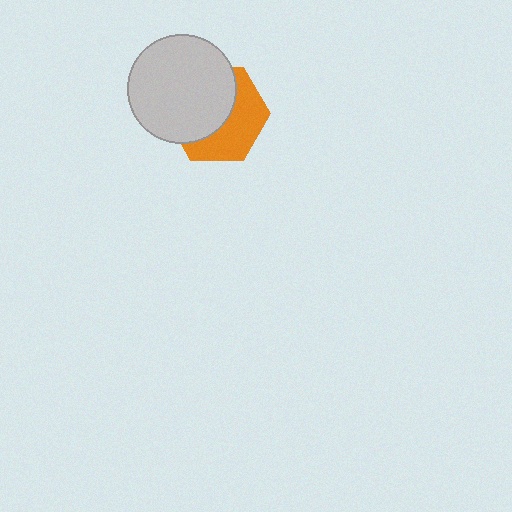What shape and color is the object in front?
The object in front is a light gray circle.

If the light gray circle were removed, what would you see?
You would see the complete orange hexagon.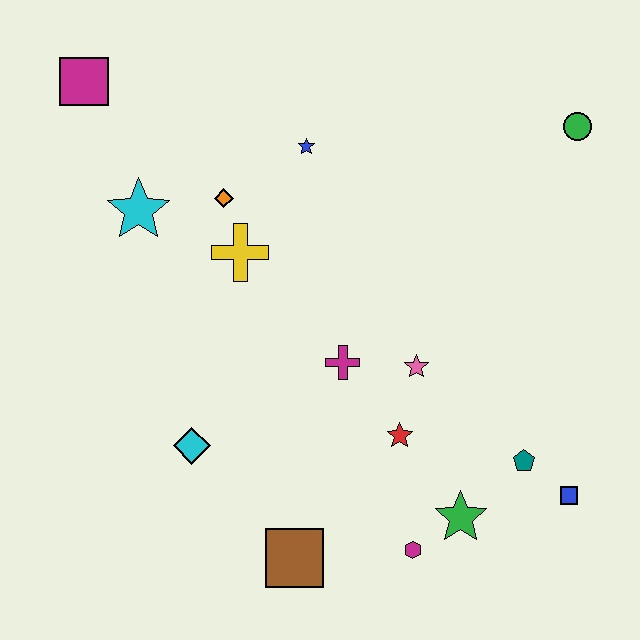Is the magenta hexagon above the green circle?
No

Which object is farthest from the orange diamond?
The blue square is farthest from the orange diamond.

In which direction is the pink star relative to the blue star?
The pink star is below the blue star.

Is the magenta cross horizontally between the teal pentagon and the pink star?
No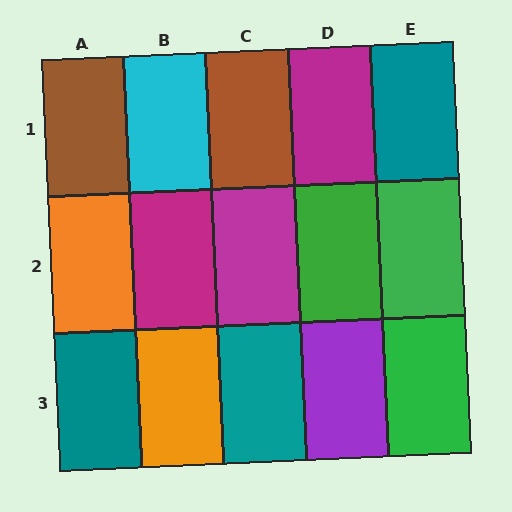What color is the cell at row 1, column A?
Brown.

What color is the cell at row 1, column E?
Teal.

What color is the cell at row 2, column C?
Magenta.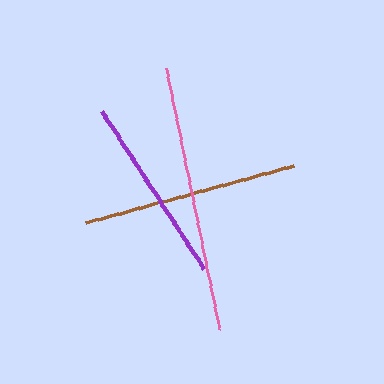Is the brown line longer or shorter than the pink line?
The pink line is longer than the brown line.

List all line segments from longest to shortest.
From longest to shortest: pink, brown, purple.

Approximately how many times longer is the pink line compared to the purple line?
The pink line is approximately 1.4 times the length of the purple line.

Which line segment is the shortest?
The purple line is the shortest at approximately 189 pixels.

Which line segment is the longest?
The pink line is the longest at approximately 267 pixels.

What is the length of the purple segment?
The purple segment is approximately 189 pixels long.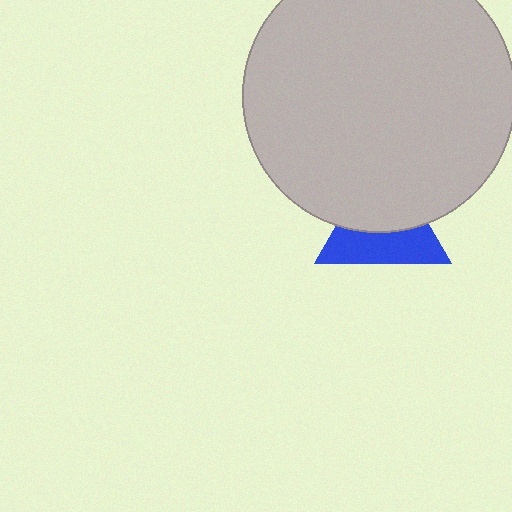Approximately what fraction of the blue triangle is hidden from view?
Roughly 52% of the blue triangle is hidden behind the light gray circle.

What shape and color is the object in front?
The object in front is a light gray circle.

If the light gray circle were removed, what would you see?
You would see the complete blue triangle.